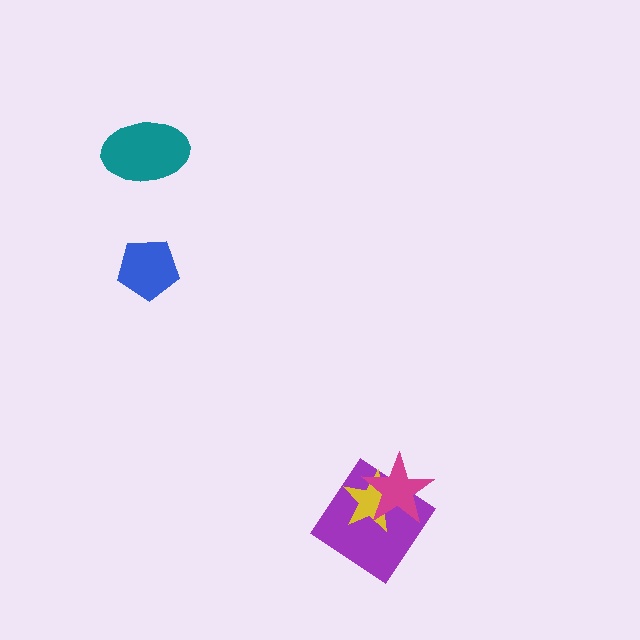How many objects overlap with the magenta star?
2 objects overlap with the magenta star.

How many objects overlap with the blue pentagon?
0 objects overlap with the blue pentagon.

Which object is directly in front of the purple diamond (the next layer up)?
The yellow star is directly in front of the purple diamond.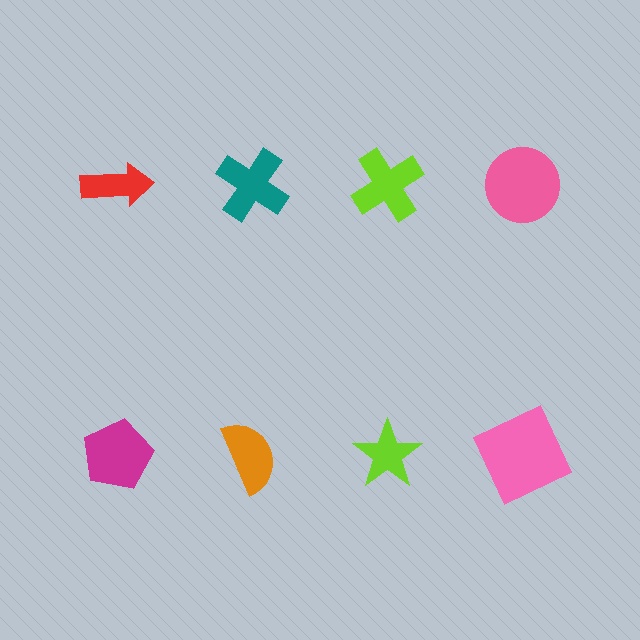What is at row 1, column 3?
A lime cross.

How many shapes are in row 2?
4 shapes.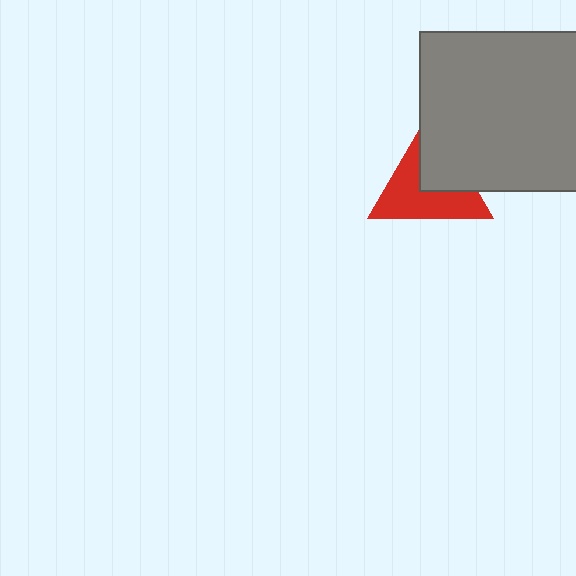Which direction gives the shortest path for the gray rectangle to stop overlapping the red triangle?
Moving toward the upper-right gives the shortest separation.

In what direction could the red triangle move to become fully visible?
The red triangle could move toward the lower-left. That would shift it out from behind the gray rectangle entirely.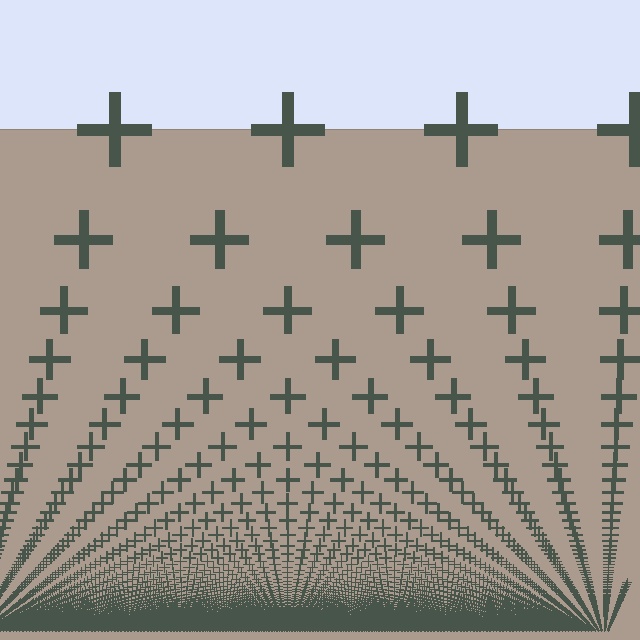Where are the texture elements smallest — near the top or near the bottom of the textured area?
Near the bottom.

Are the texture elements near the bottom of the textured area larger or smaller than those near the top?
Smaller. The gradient is inverted — elements near the bottom are smaller and denser.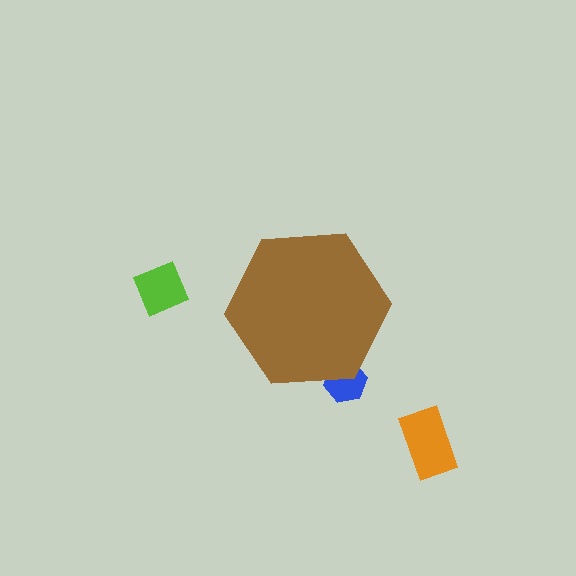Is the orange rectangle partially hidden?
No, the orange rectangle is fully visible.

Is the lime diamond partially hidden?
No, the lime diamond is fully visible.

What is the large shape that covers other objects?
A brown hexagon.